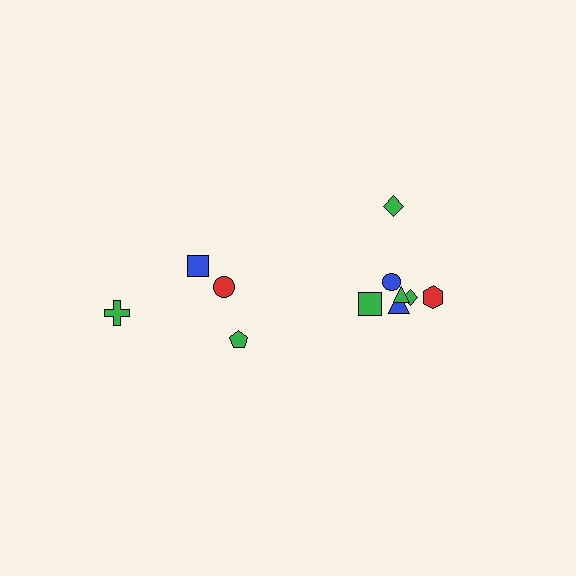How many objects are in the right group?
There are 7 objects.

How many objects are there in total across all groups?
There are 11 objects.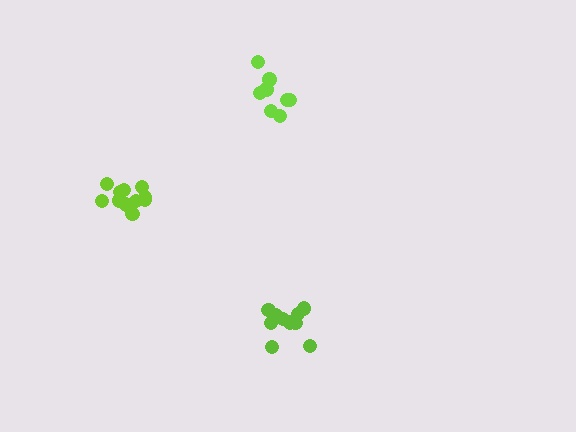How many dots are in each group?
Group 1: 10 dots, Group 2: 12 dots, Group 3: 9 dots (31 total).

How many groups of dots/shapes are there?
There are 3 groups.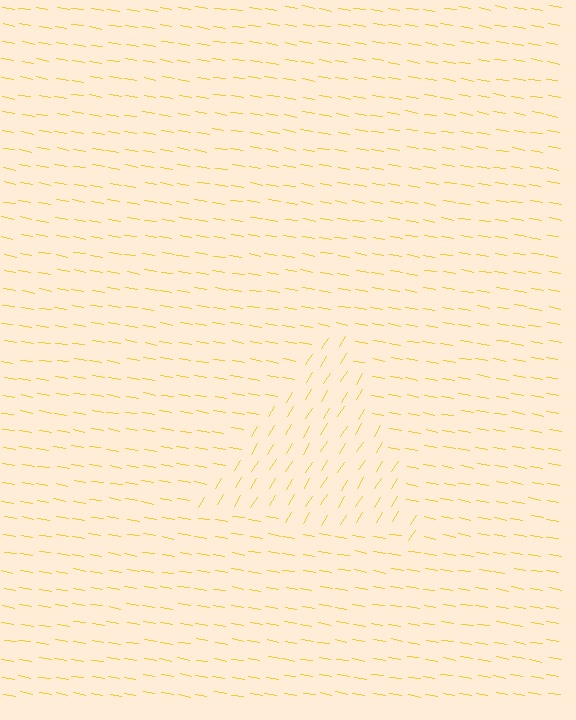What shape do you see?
I see a triangle.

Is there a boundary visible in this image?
Yes, there is a texture boundary formed by a change in line orientation.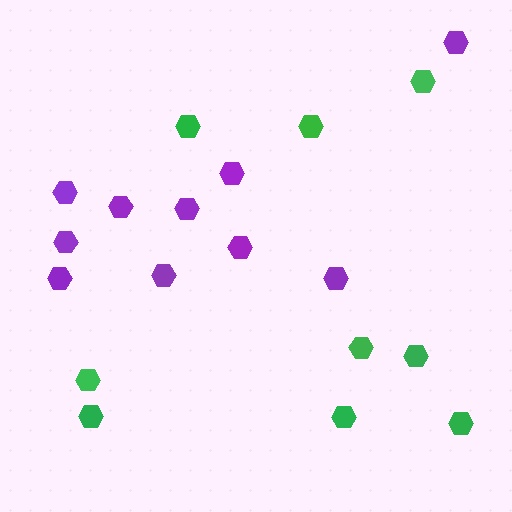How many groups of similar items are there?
There are 2 groups: one group of green hexagons (9) and one group of purple hexagons (10).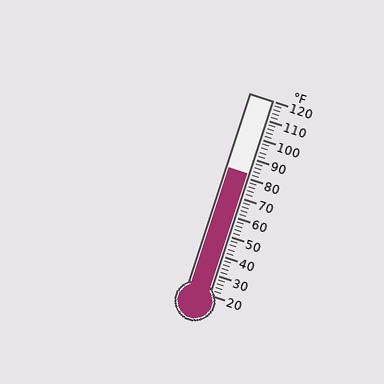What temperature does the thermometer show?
The thermometer shows approximately 82°F.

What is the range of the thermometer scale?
The thermometer scale ranges from 20°F to 120°F.